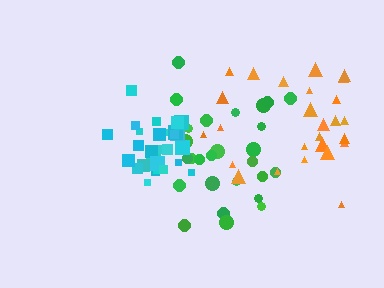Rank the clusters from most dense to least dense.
cyan, orange, green.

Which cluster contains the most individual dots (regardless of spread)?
Cyan (32).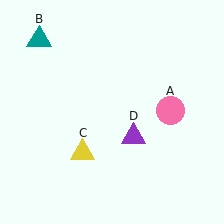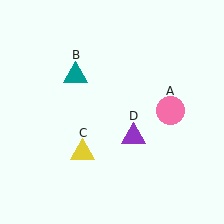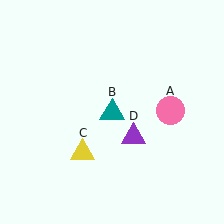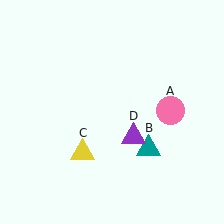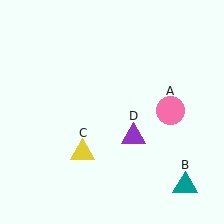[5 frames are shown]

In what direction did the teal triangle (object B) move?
The teal triangle (object B) moved down and to the right.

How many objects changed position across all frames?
1 object changed position: teal triangle (object B).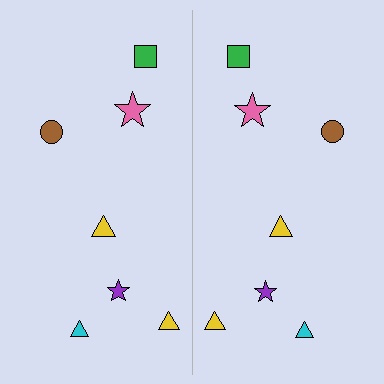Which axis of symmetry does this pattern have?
The pattern has a vertical axis of symmetry running through the center of the image.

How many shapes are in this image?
There are 14 shapes in this image.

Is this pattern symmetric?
Yes, this pattern has bilateral (reflection) symmetry.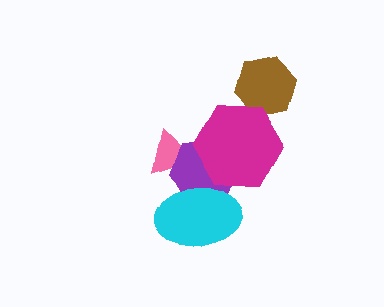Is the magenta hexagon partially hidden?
No, no other shape covers it.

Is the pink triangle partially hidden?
Yes, it is partially covered by another shape.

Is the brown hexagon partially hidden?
Yes, it is partially covered by another shape.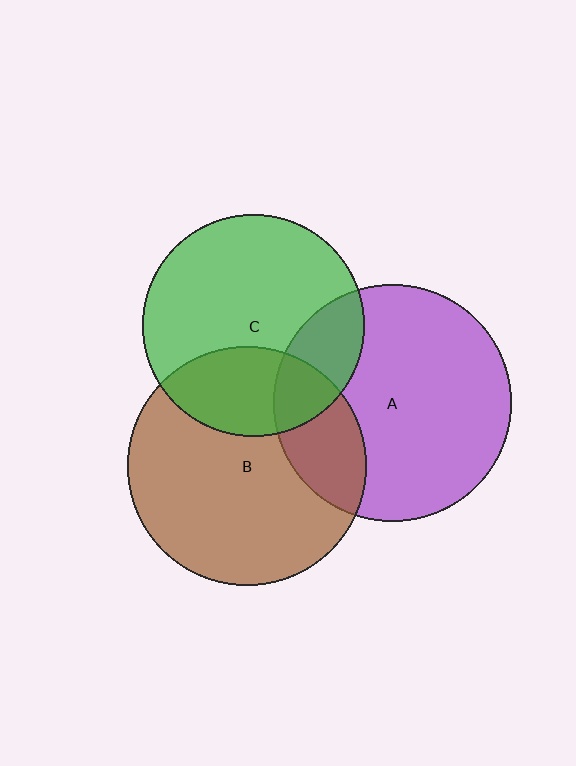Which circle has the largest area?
Circle B (brown).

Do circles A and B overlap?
Yes.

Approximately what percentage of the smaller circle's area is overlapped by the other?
Approximately 20%.